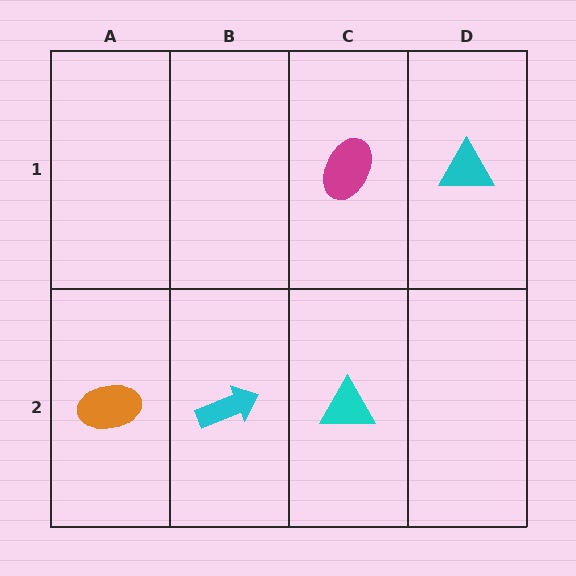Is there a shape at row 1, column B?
No, that cell is empty.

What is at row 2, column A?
An orange ellipse.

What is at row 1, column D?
A cyan triangle.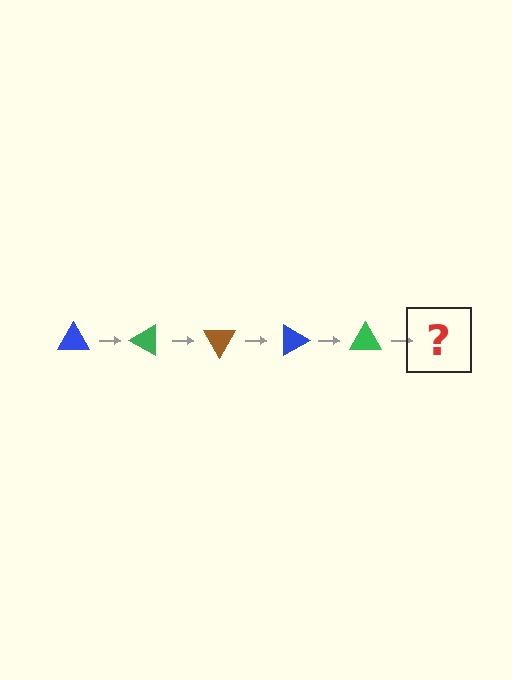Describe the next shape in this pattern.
It should be a brown triangle, rotated 150 degrees from the start.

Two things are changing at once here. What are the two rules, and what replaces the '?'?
The two rules are that it rotates 30 degrees each step and the color cycles through blue, green, and brown. The '?' should be a brown triangle, rotated 150 degrees from the start.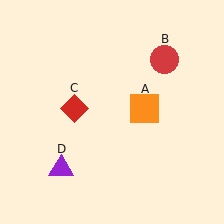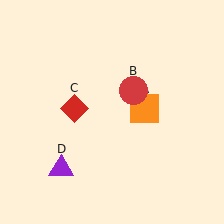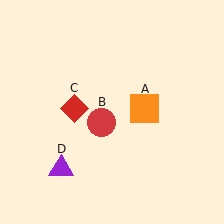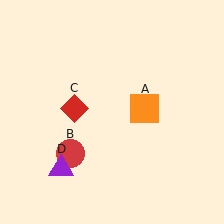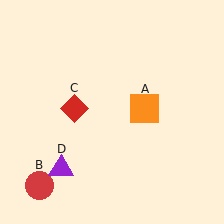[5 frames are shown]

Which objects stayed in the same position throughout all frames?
Orange square (object A) and red diamond (object C) and purple triangle (object D) remained stationary.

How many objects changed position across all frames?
1 object changed position: red circle (object B).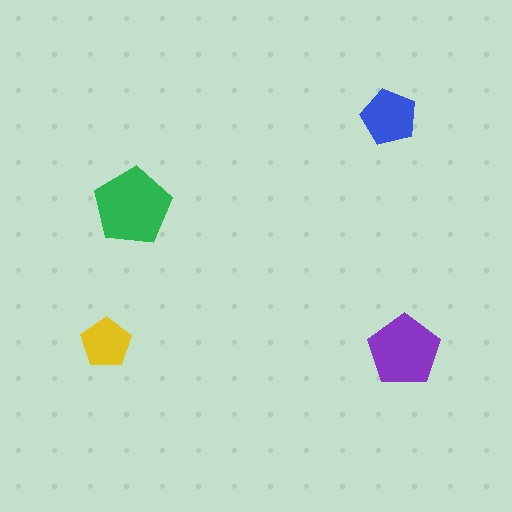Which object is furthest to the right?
The purple pentagon is rightmost.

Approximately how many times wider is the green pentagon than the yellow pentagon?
About 1.5 times wider.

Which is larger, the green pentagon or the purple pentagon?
The green one.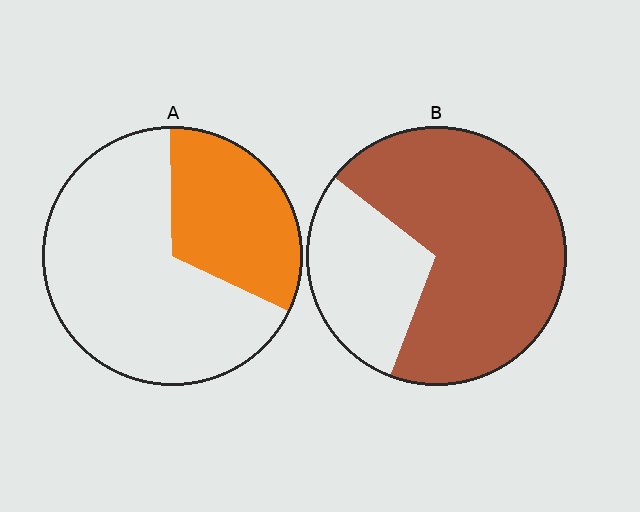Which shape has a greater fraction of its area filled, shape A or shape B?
Shape B.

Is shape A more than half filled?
No.